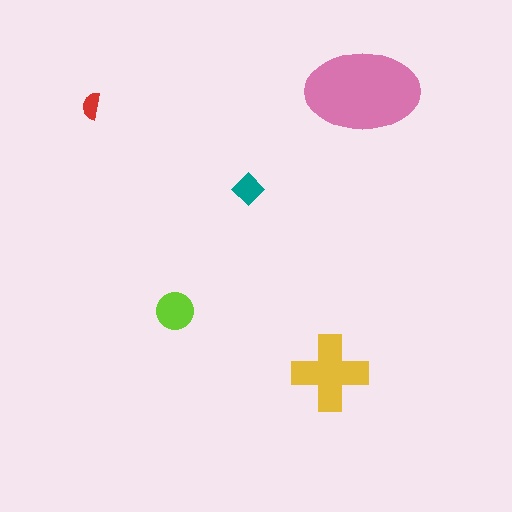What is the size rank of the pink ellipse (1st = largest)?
1st.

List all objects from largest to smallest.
The pink ellipse, the yellow cross, the lime circle, the teal diamond, the red semicircle.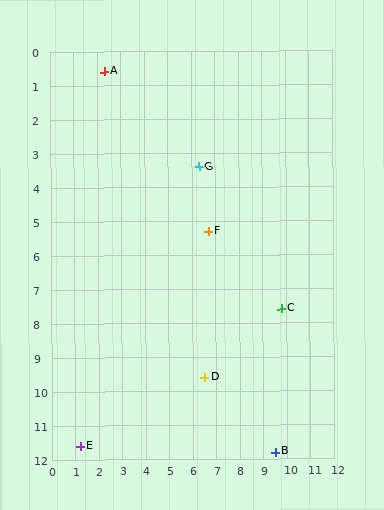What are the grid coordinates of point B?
Point B is at approximately (9.5, 11.8).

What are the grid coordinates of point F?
Point F is at approximately (6.7, 5.3).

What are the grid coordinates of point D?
Point D is at approximately (6.5, 9.6).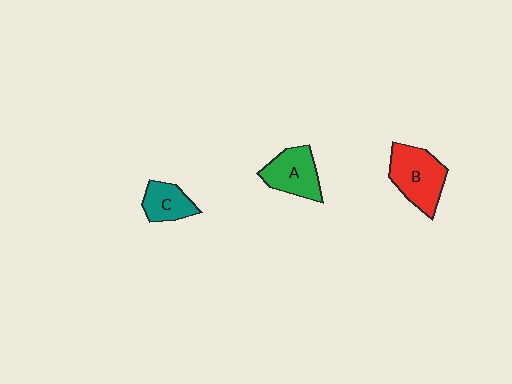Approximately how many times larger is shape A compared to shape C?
Approximately 1.4 times.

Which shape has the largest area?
Shape B (red).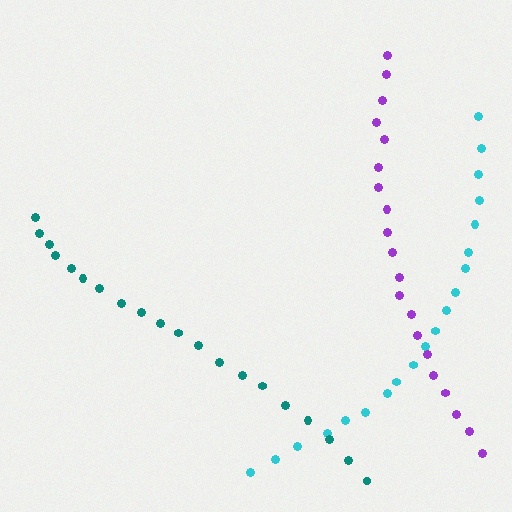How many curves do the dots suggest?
There are 3 distinct paths.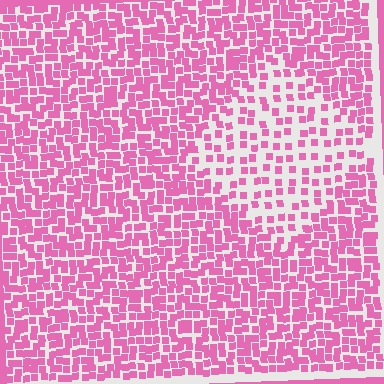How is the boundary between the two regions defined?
The boundary is defined by a change in element density (approximately 2.1x ratio). All elements are the same color, size, and shape.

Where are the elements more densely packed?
The elements are more densely packed outside the diamond boundary.